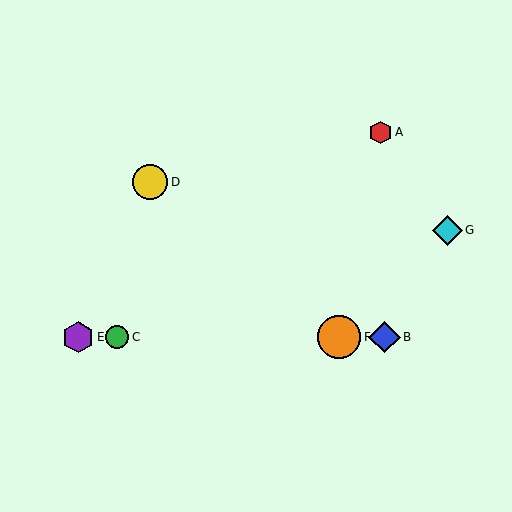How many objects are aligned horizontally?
4 objects (B, C, E, F) are aligned horizontally.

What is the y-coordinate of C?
Object C is at y≈337.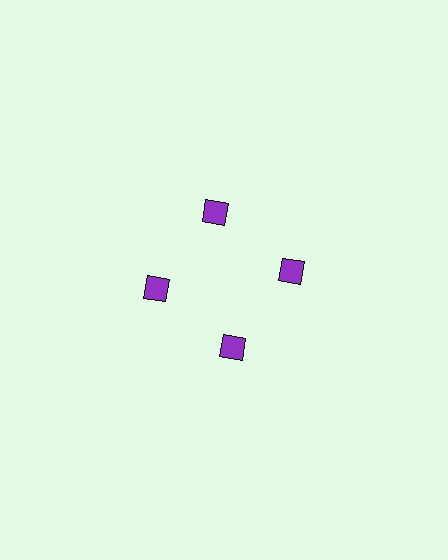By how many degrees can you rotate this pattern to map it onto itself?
The pattern maps onto itself every 90 degrees of rotation.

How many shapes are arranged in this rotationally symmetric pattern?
There are 4 shapes, arranged in 4 groups of 1.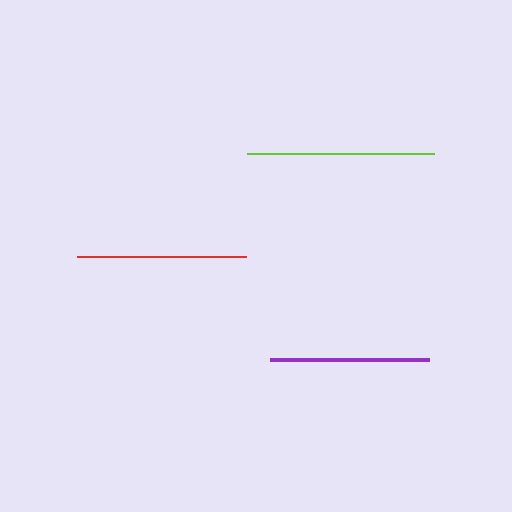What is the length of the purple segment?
The purple segment is approximately 159 pixels long.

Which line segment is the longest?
The lime line is the longest at approximately 187 pixels.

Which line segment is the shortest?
The purple line is the shortest at approximately 159 pixels.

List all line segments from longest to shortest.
From longest to shortest: lime, red, purple.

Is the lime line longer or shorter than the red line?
The lime line is longer than the red line.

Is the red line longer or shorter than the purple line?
The red line is longer than the purple line.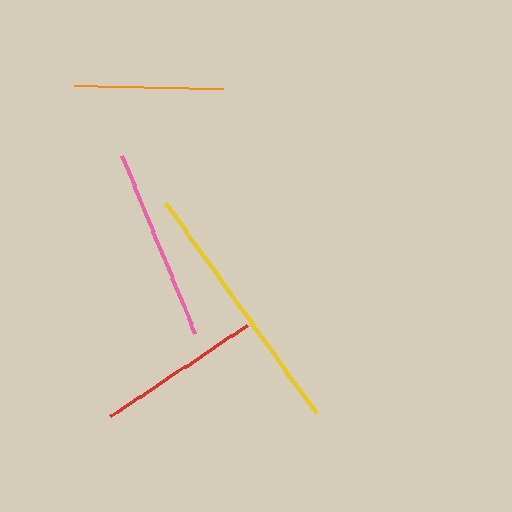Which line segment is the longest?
The yellow line is the longest at approximately 259 pixels.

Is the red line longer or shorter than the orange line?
The red line is longer than the orange line.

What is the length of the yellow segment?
The yellow segment is approximately 259 pixels long.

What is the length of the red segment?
The red segment is approximately 165 pixels long.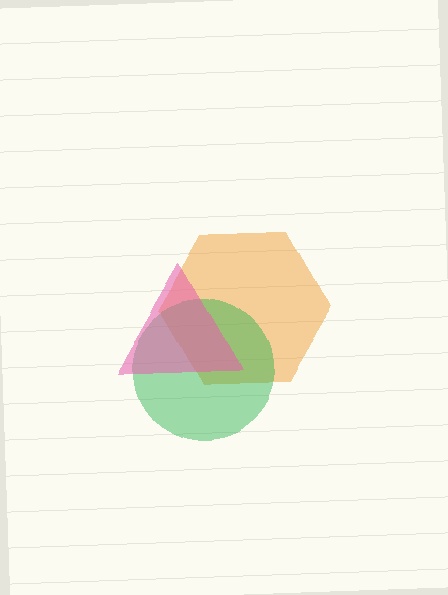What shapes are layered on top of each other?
The layered shapes are: an orange hexagon, a green circle, a pink triangle.